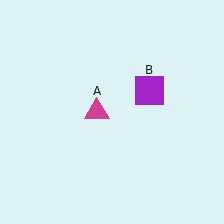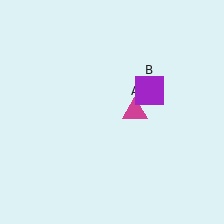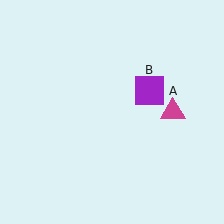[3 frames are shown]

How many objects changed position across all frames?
1 object changed position: magenta triangle (object A).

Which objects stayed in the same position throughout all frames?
Purple square (object B) remained stationary.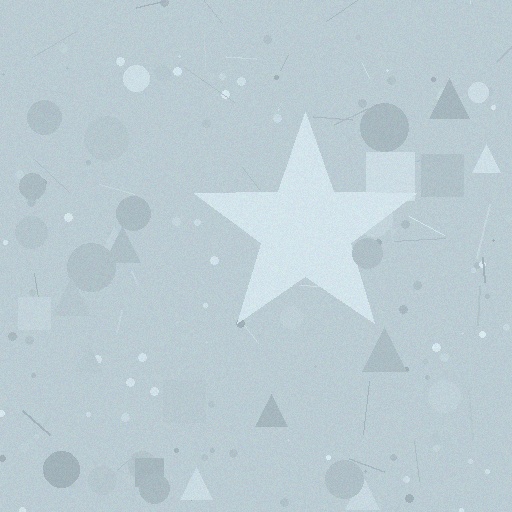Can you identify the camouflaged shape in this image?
The camouflaged shape is a star.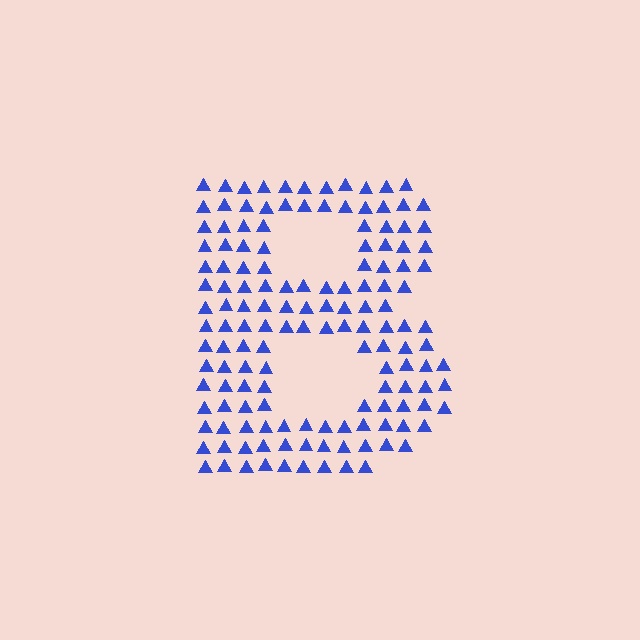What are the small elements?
The small elements are triangles.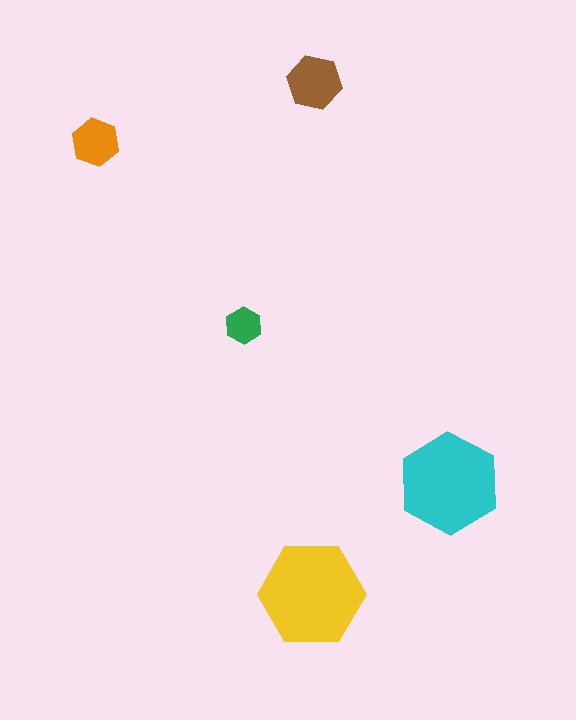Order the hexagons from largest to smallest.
the yellow one, the cyan one, the brown one, the orange one, the green one.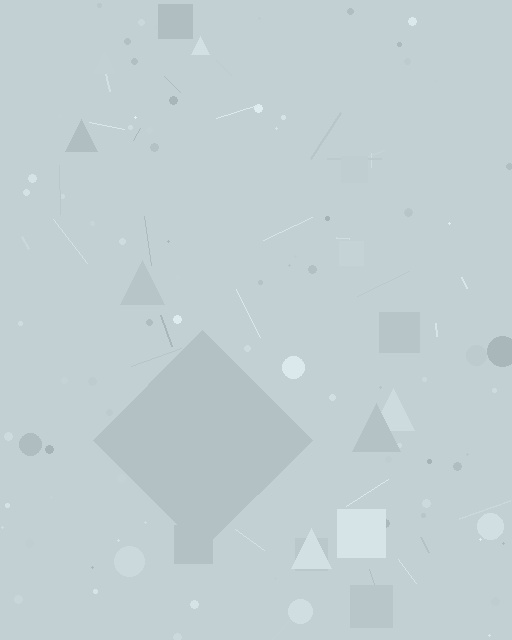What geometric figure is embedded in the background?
A diamond is embedded in the background.